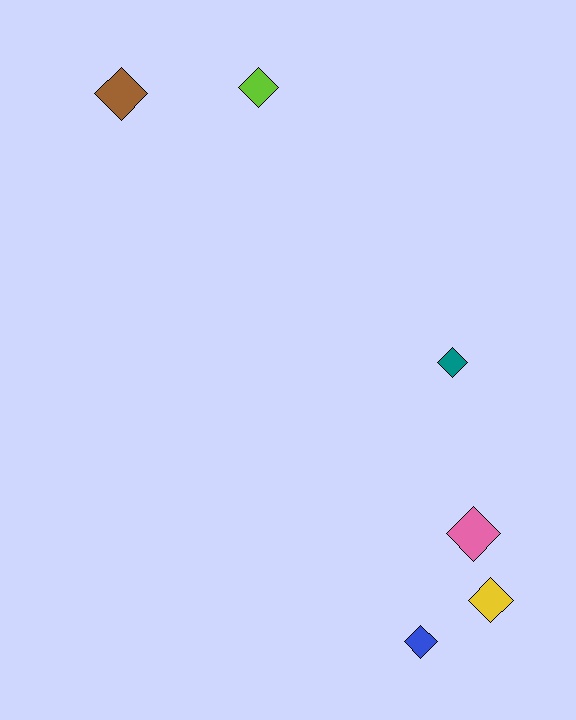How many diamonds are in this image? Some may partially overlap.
There are 6 diamonds.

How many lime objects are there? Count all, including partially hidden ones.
There is 1 lime object.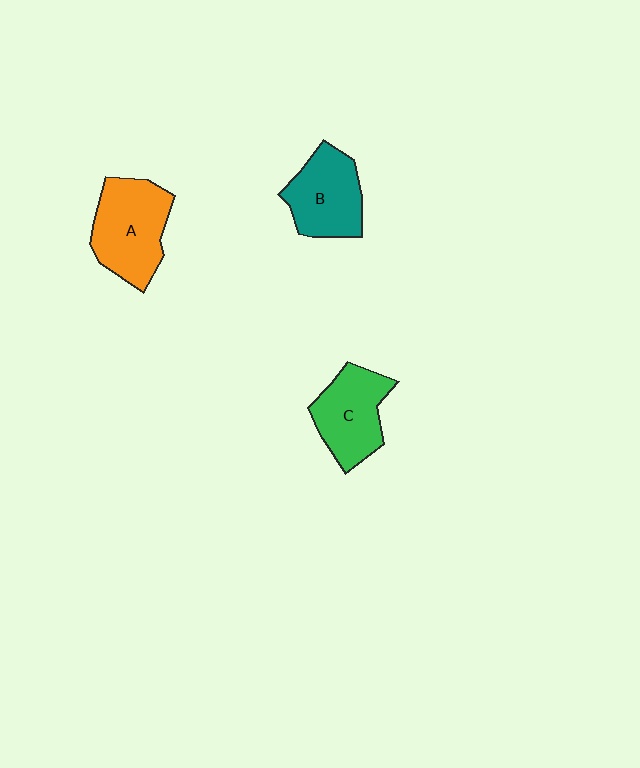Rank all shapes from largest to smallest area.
From largest to smallest: A (orange), C (green), B (teal).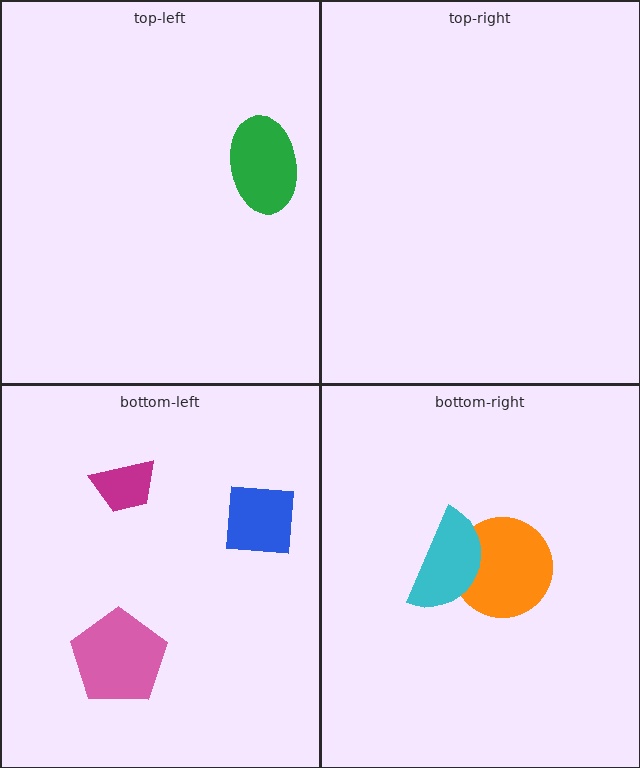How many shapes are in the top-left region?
1.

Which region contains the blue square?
The bottom-left region.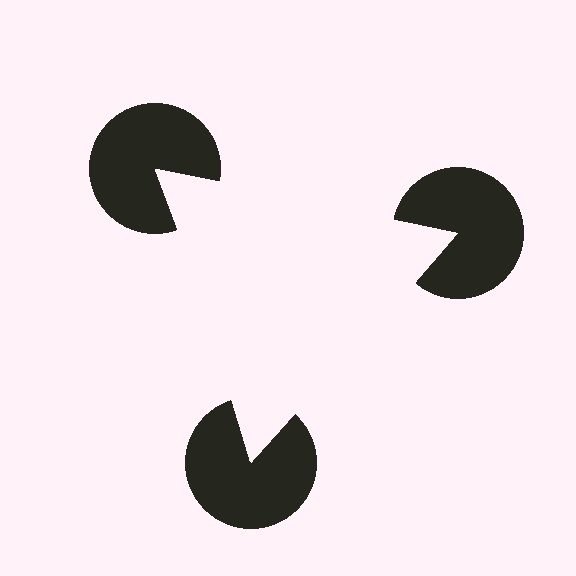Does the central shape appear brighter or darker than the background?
It typically appears slightly brighter than the background, even though no actual brightness change is drawn.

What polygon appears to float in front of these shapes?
An illusory triangle — its edges are inferred from the aligned wedge cuts in the pac-man discs, not physically drawn.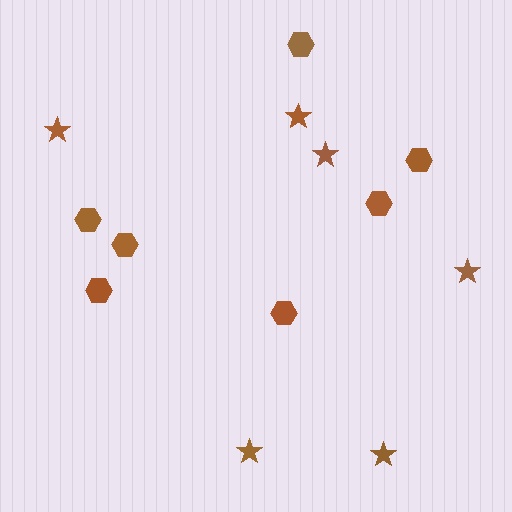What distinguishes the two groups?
There are 2 groups: one group of hexagons (7) and one group of stars (6).